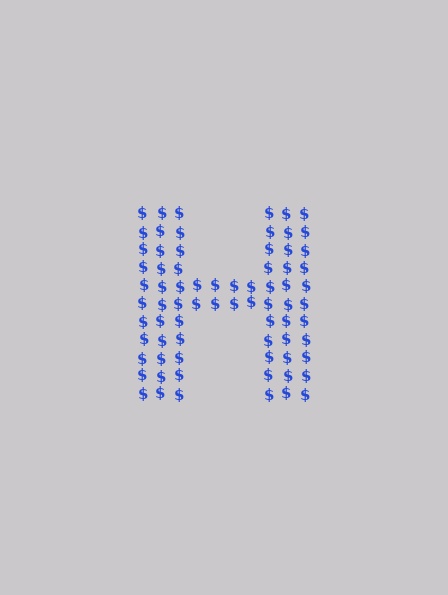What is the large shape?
The large shape is the letter H.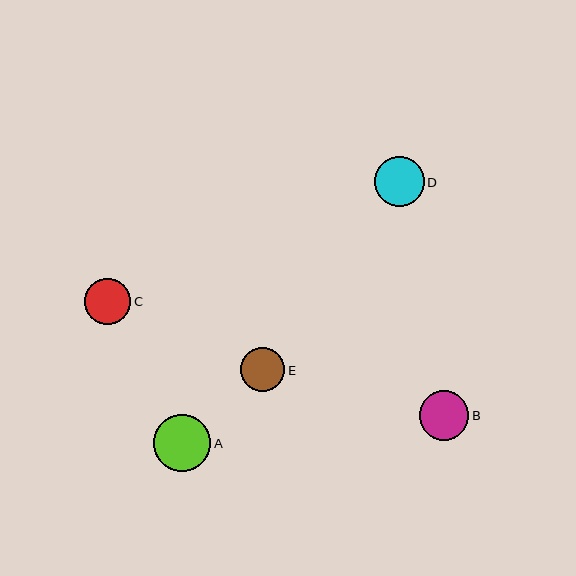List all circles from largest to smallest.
From largest to smallest: A, D, B, C, E.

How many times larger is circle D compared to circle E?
Circle D is approximately 1.1 times the size of circle E.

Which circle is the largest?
Circle A is the largest with a size of approximately 57 pixels.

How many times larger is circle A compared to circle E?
Circle A is approximately 1.3 times the size of circle E.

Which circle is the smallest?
Circle E is the smallest with a size of approximately 45 pixels.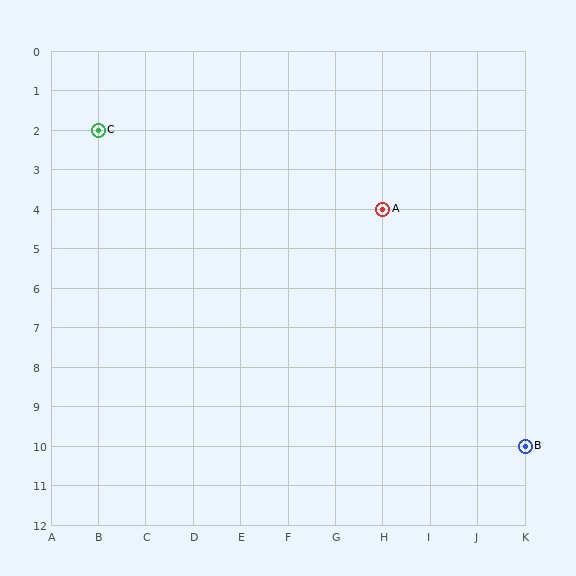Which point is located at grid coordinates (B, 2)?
Point C is at (B, 2).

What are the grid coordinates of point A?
Point A is at grid coordinates (H, 4).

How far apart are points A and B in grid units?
Points A and B are 3 columns and 6 rows apart (about 6.7 grid units diagonally).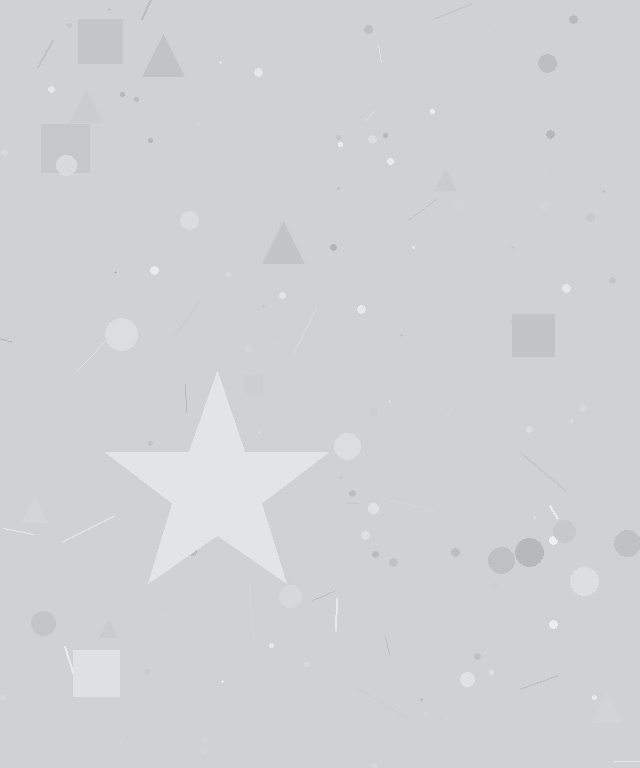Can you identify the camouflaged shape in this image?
The camouflaged shape is a star.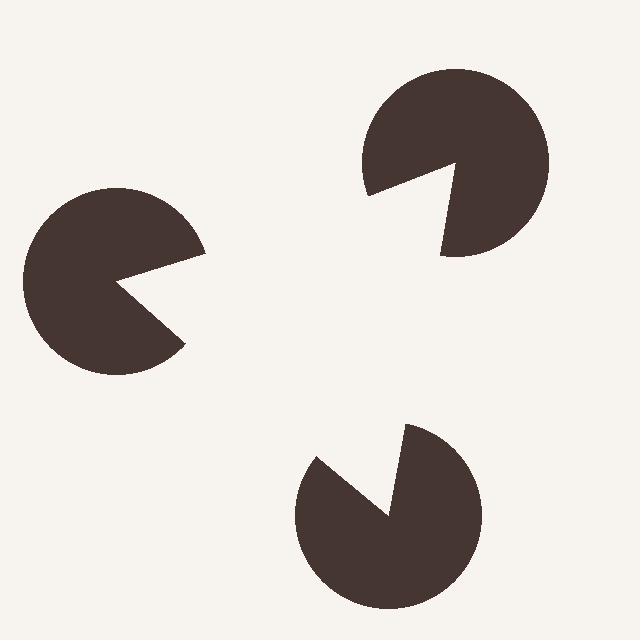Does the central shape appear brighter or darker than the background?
It typically appears slightly brighter than the background, even though no actual brightness change is drawn.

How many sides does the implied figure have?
3 sides.